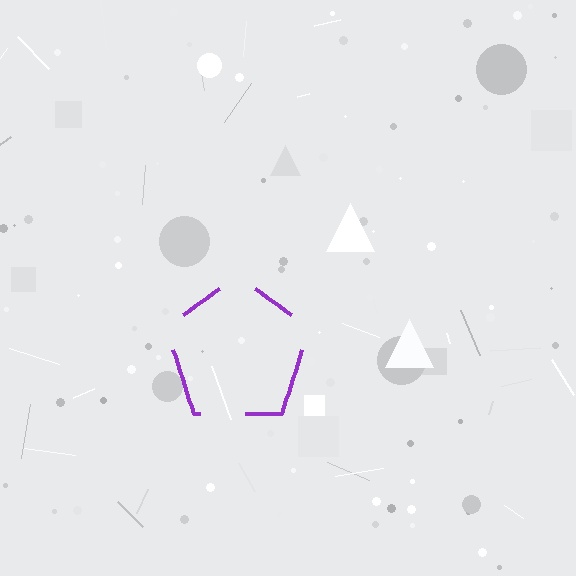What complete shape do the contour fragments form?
The contour fragments form a pentagon.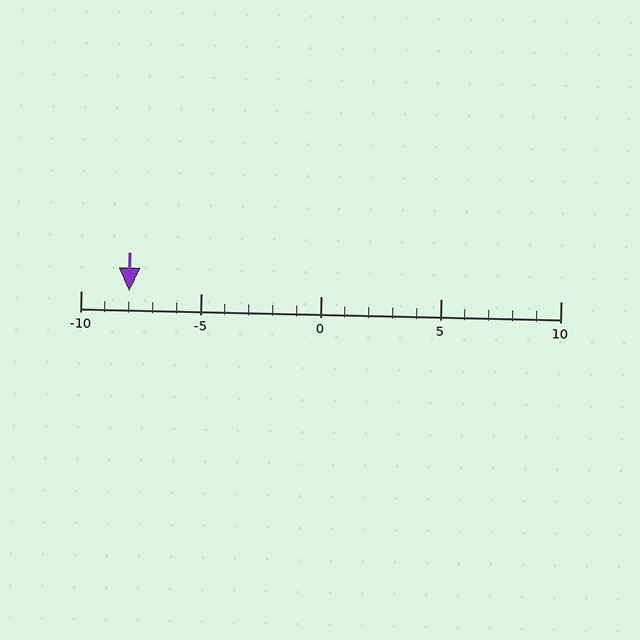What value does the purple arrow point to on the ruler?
The purple arrow points to approximately -8.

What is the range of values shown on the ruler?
The ruler shows values from -10 to 10.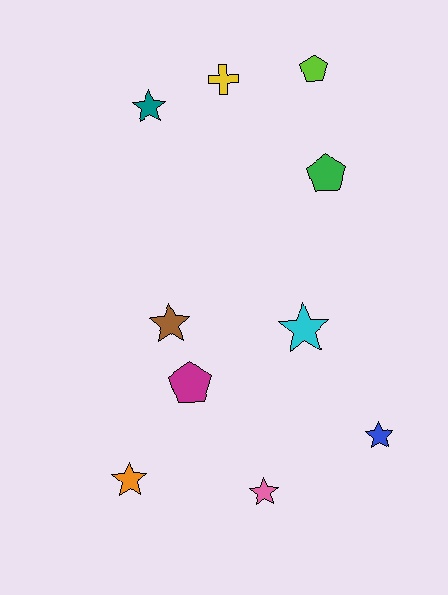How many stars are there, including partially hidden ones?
There are 6 stars.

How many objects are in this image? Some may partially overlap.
There are 10 objects.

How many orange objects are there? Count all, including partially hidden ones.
There is 1 orange object.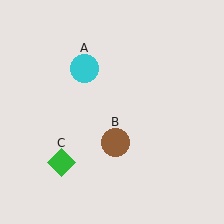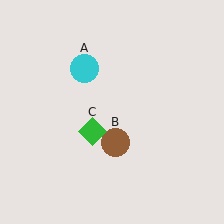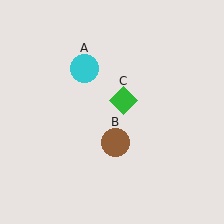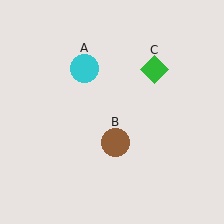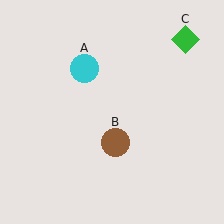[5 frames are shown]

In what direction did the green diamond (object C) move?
The green diamond (object C) moved up and to the right.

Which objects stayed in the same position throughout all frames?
Cyan circle (object A) and brown circle (object B) remained stationary.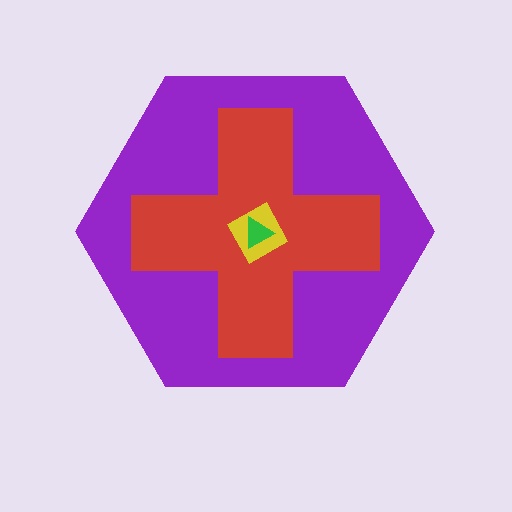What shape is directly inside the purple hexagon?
The red cross.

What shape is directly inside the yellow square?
The green triangle.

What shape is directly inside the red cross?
The yellow square.